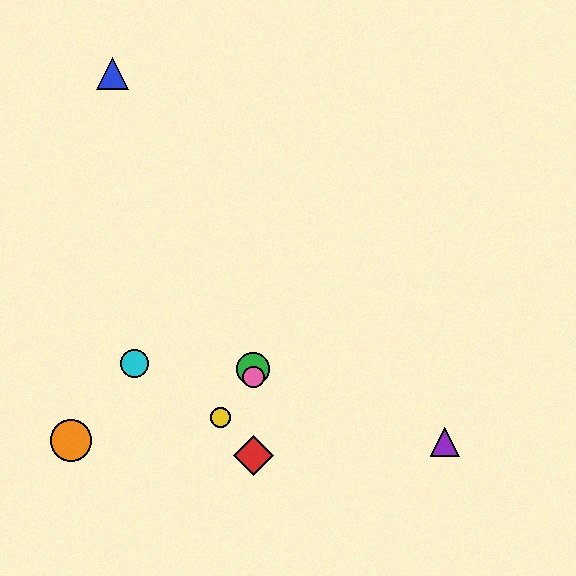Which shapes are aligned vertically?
The red diamond, the green circle, the pink circle are aligned vertically.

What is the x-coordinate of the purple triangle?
The purple triangle is at x≈445.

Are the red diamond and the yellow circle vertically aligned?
No, the red diamond is at x≈253 and the yellow circle is at x≈220.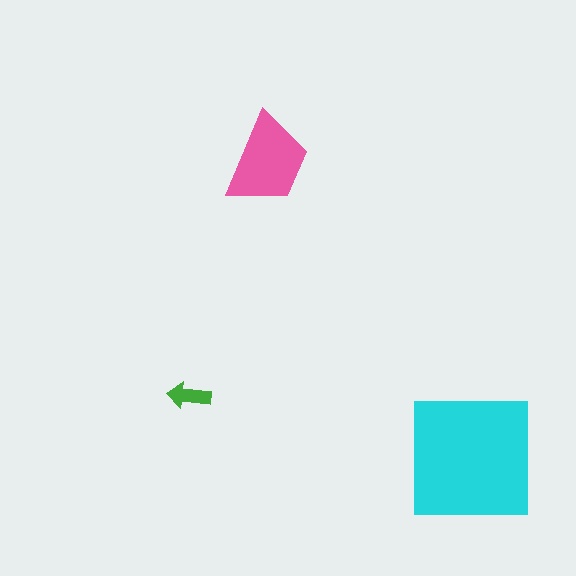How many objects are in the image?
There are 3 objects in the image.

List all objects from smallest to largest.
The green arrow, the pink trapezoid, the cyan square.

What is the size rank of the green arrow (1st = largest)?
3rd.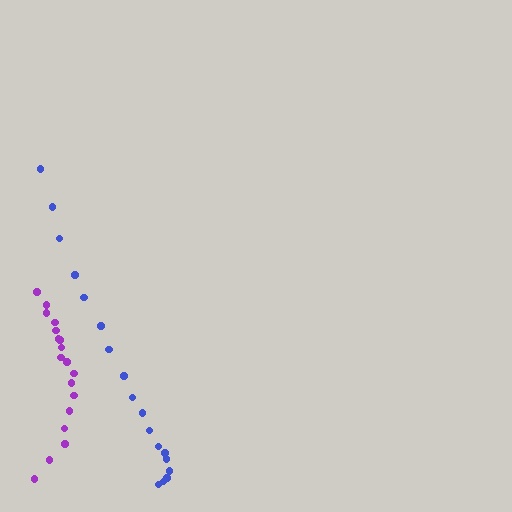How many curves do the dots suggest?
There are 2 distinct paths.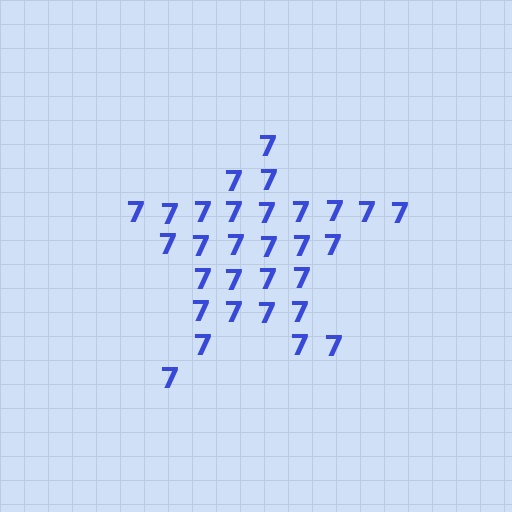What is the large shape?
The large shape is a star.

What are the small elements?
The small elements are digit 7's.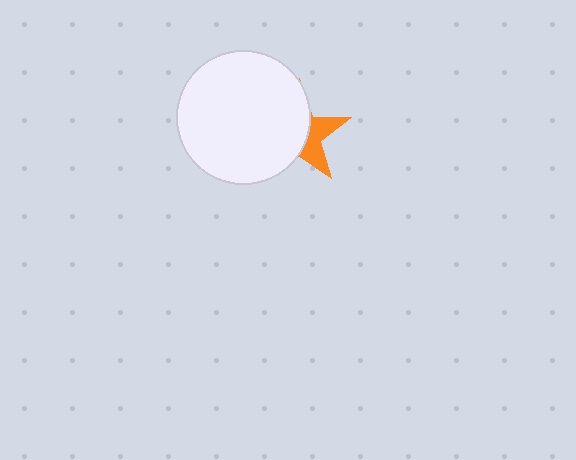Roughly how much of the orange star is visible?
A small part of it is visible (roughly 34%).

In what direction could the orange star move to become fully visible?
The orange star could move right. That would shift it out from behind the white circle entirely.